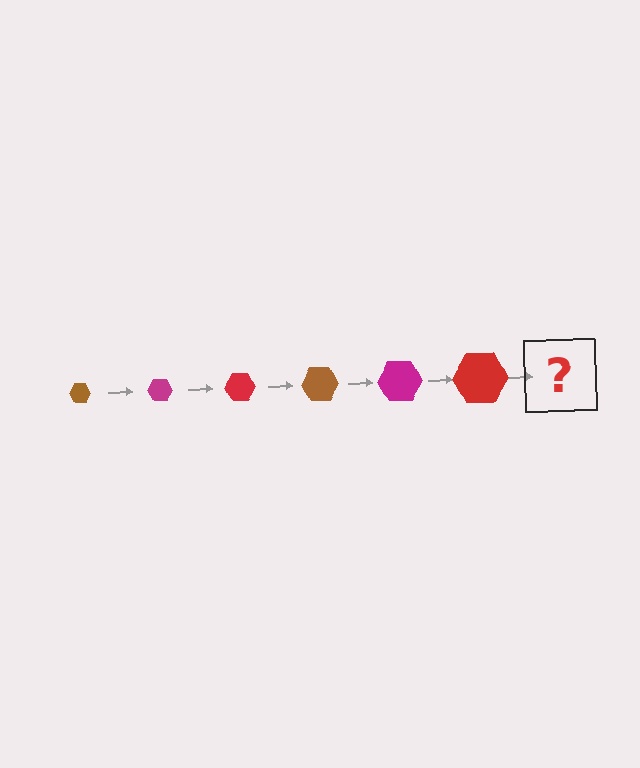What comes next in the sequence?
The next element should be a brown hexagon, larger than the previous one.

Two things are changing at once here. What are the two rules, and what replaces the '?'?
The two rules are that the hexagon grows larger each step and the color cycles through brown, magenta, and red. The '?' should be a brown hexagon, larger than the previous one.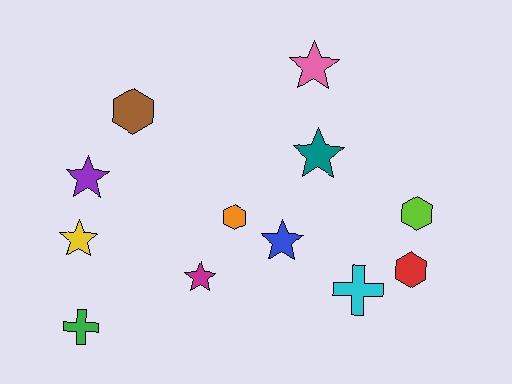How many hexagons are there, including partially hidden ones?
There are 4 hexagons.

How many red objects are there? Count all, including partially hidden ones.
There is 1 red object.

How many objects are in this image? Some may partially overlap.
There are 12 objects.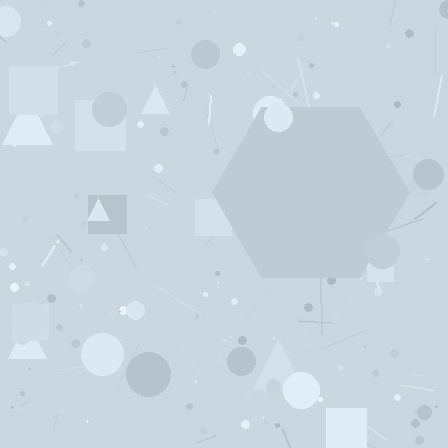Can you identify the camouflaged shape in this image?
The camouflaged shape is a hexagon.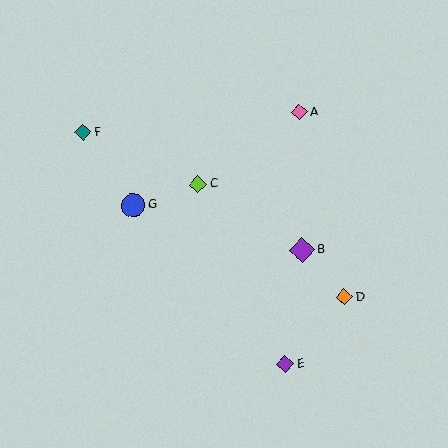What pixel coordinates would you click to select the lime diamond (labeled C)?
Click at (198, 184) to select the lime diamond C.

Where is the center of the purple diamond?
The center of the purple diamond is at (285, 364).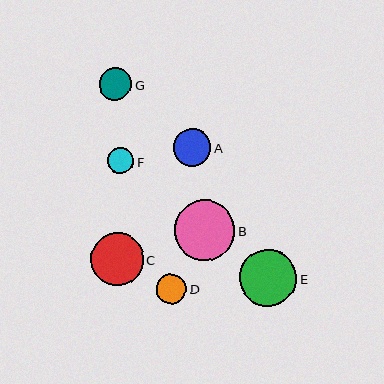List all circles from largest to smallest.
From largest to smallest: B, E, C, A, G, D, F.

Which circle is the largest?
Circle B is the largest with a size of approximately 61 pixels.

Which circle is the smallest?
Circle F is the smallest with a size of approximately 26 pixels.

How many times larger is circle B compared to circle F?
Circle B is approximately 2.3 times the size of circle F.